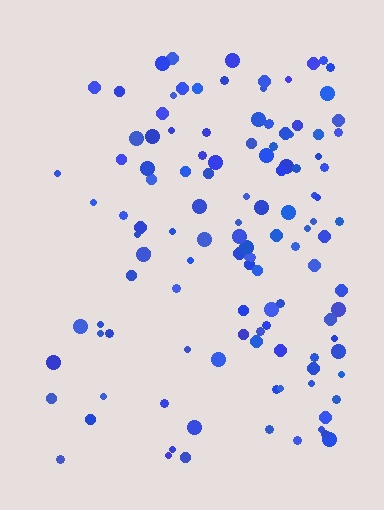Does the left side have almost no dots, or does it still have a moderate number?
Still a moderate number, just noticeably fewer than the right.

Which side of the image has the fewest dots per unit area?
The left.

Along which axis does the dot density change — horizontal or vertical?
Horizontal.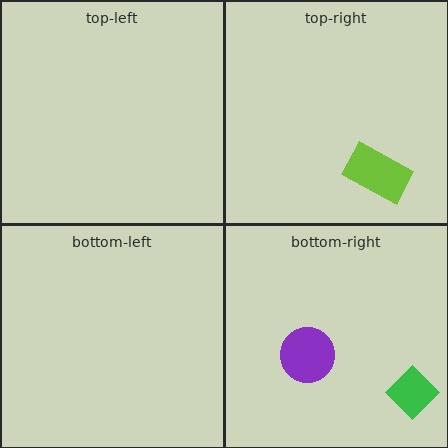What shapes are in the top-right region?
The lime rectangle.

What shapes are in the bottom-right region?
The purple circle, the green diamond.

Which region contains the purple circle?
The bottom-right region.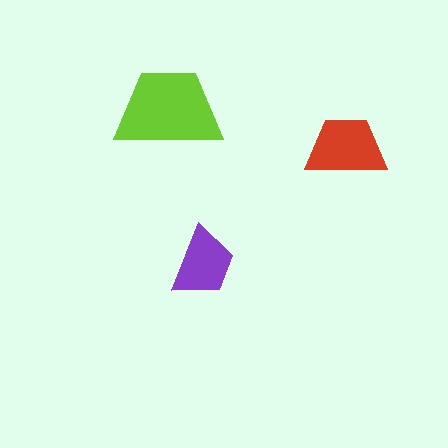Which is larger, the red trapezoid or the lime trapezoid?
The lime one.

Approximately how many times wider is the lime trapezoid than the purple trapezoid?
About 1.5 times wider.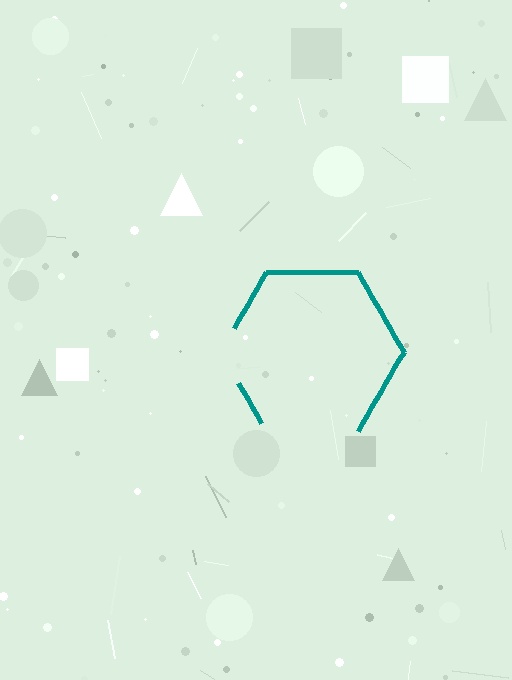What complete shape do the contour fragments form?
The contour fragments form a hexagon.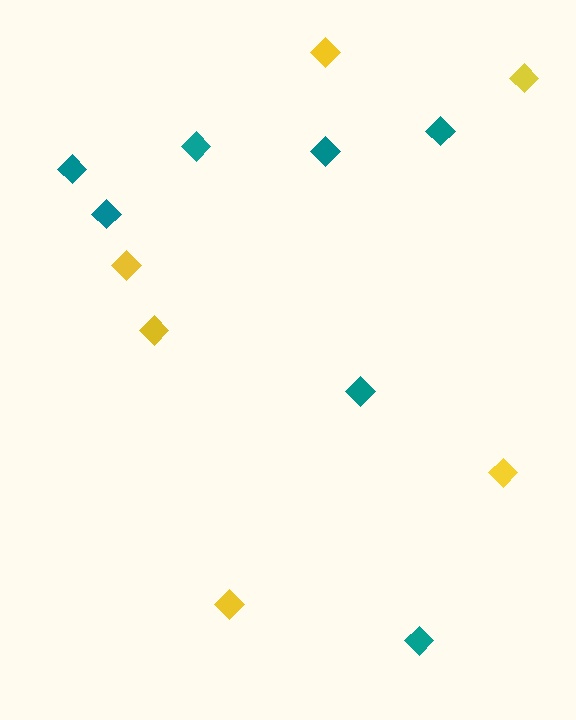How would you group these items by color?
There are 2 groups: one group of teal diamonds (7) and one group of yellow diamonds (6).